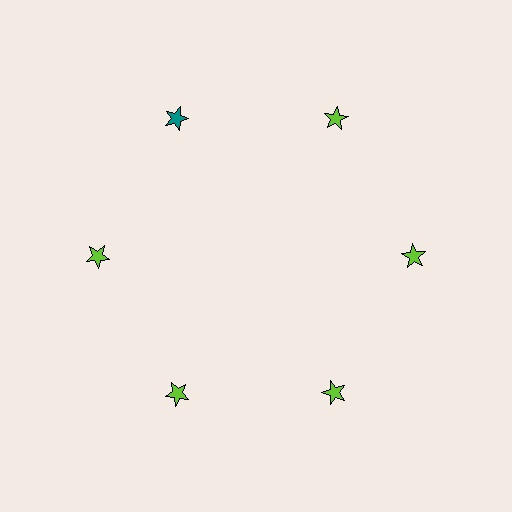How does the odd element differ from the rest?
It has a different color: teal instead of lime.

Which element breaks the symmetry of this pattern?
The teal star at roughly the 11 o'clock position breaks the symmetry. All other shapes are lime stars.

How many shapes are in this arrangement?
There are 6 shapes arranged in a ring pattern.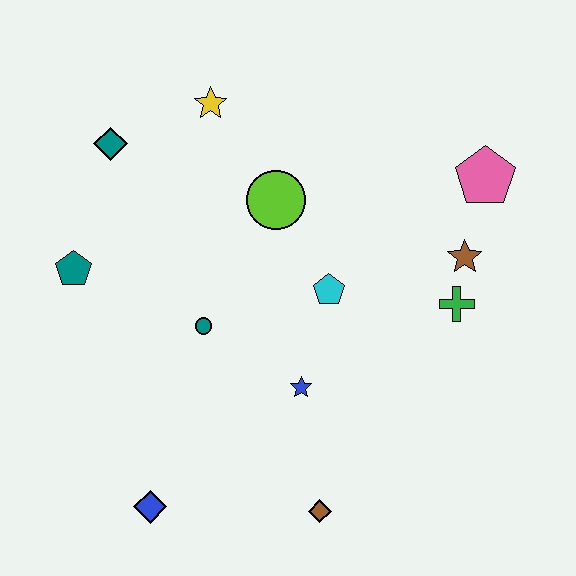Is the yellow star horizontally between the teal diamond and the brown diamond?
Yes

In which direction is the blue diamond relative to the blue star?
The blue diamond is to the left of the blue star.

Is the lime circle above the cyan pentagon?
Yes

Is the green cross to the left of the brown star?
Yes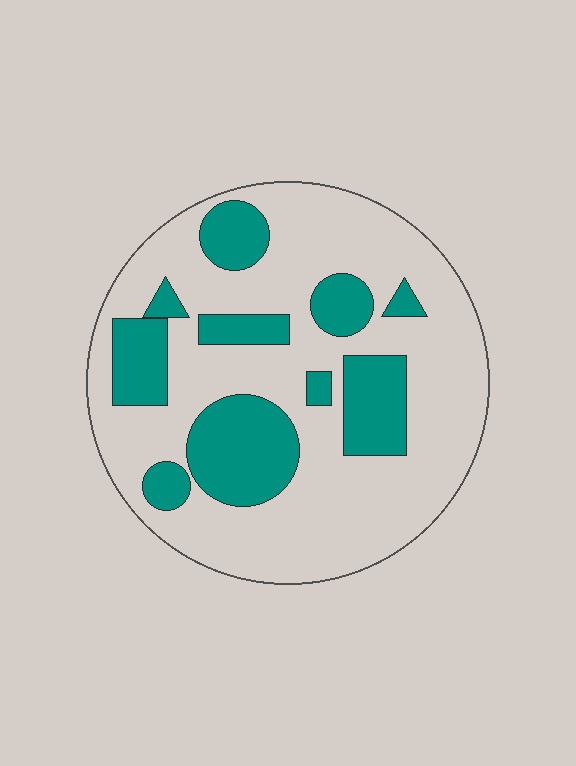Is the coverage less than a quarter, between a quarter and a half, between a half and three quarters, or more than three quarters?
Between a quarter and a half.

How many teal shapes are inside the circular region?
10.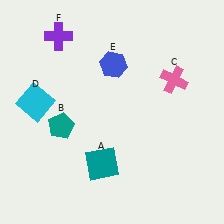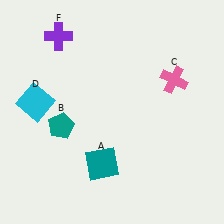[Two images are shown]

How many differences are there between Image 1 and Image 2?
There is 1 difference between the two images.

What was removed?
The blue hexagon (E) was removed in Image 2.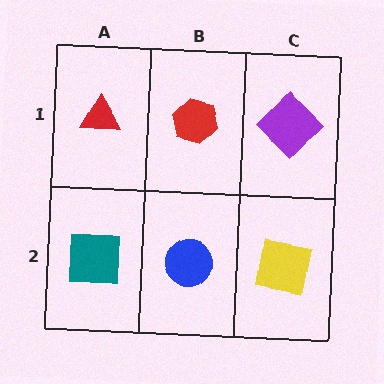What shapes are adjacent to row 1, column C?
A yellow square (row 2, column C), a red hexagon (row 1, column B).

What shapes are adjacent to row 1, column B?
A blue circle (row 2, column B), a red triangle (row 1, column A), a purple diamond (row 1, column C).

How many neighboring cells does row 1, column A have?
2.